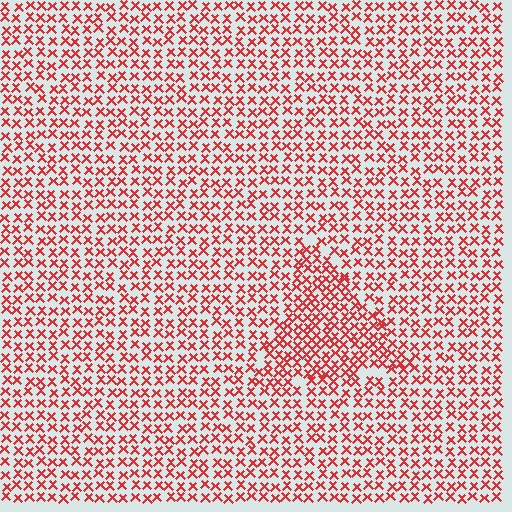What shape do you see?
I see a triangle.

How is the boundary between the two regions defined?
The boundary is defined by a change in element density (approximately 1.5x ratio). All elements are the same color, size, and shape.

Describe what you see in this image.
The image contains small red elements arranged at two different densities. A triangle-shaped region is visible where the elements are more densely packed than the surrounding area.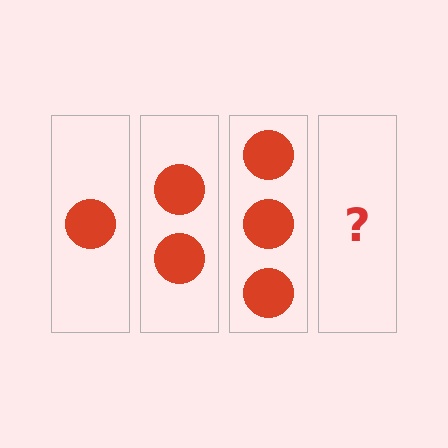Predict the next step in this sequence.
The next step is 4 circles.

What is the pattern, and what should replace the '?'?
The pattern is that each step adds one more circle. The '?' should be 4 circles.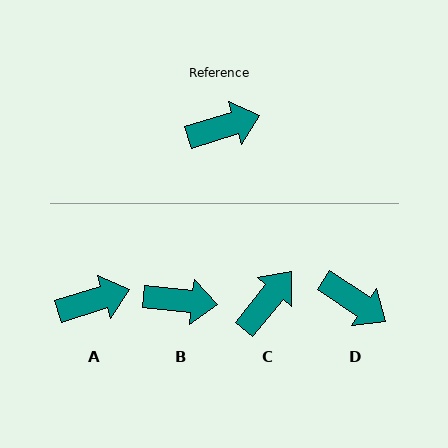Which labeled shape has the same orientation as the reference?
A.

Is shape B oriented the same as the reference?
No, it is off by about 24 degrees.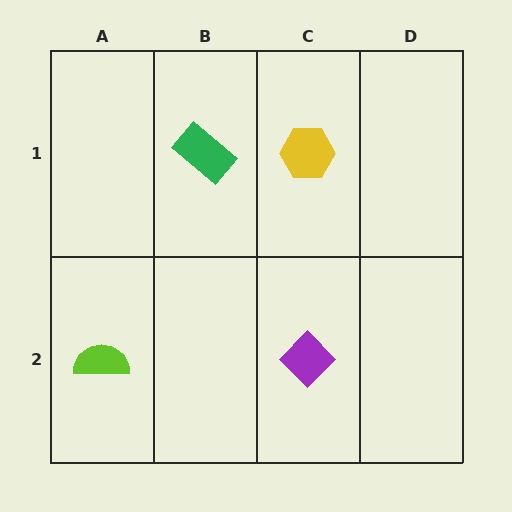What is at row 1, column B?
A green rectangle.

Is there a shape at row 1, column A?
No, that cell is empty.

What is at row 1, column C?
A yellow hexagon.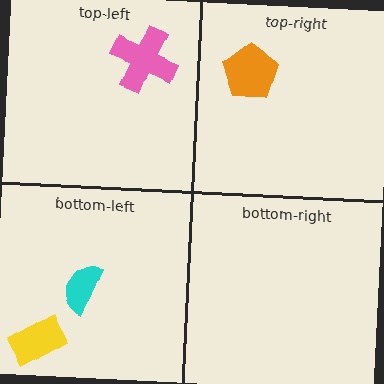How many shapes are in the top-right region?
1.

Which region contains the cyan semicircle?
The bottom-left region.